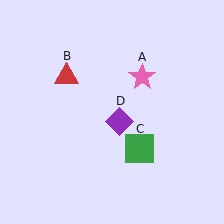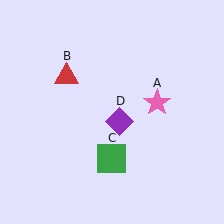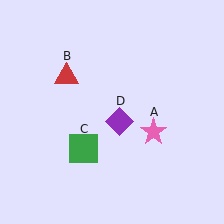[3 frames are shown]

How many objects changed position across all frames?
2 objects changed position: pink star (object A), green square (object C).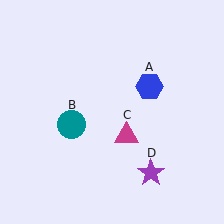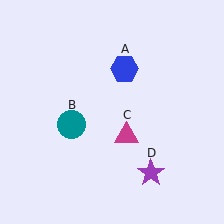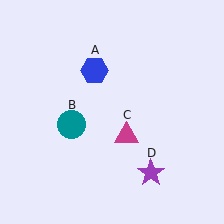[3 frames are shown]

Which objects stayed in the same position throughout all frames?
Teal circle (object B) and magenta triangle (object C) and purple star (object D) remained stationary.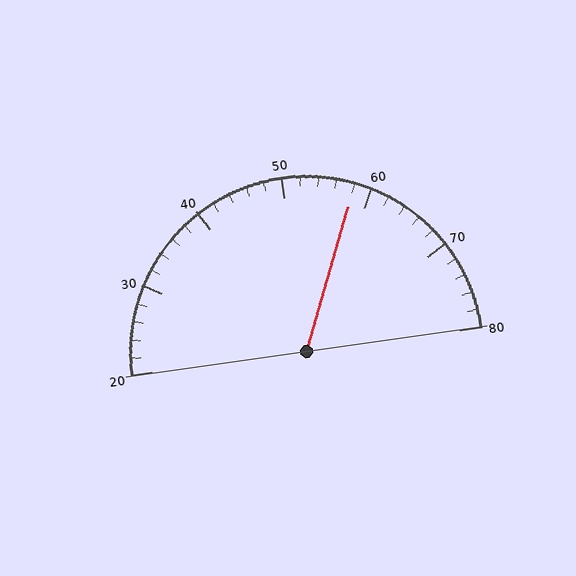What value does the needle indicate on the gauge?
The needle indicates approximately 58.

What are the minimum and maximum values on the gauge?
The gauge ranges from 20 to 80.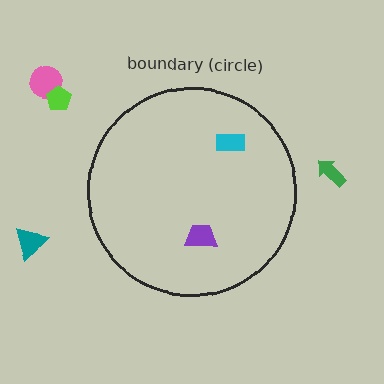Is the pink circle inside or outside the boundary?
Outside.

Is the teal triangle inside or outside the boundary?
Outside.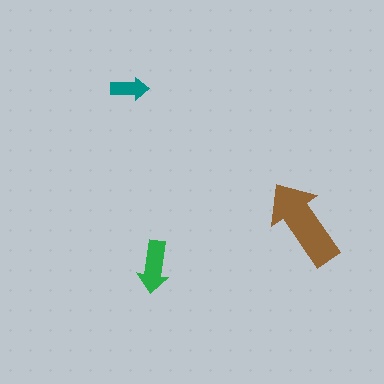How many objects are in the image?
There are 3 objects in the image.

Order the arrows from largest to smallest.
the brown one, the green one, the teal one.